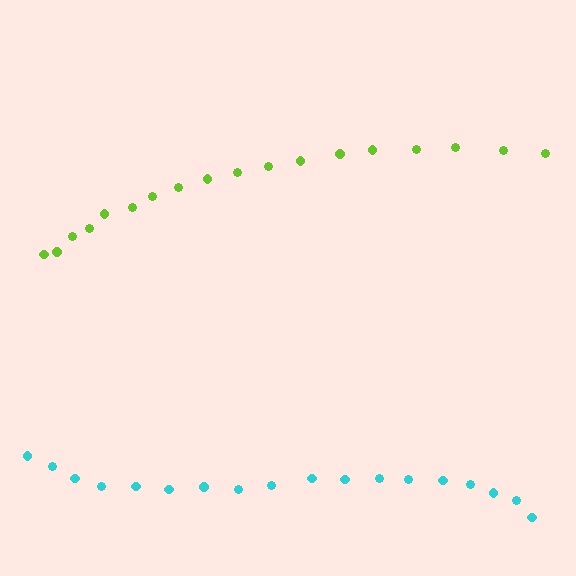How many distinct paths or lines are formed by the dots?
There are 2 distinct paths.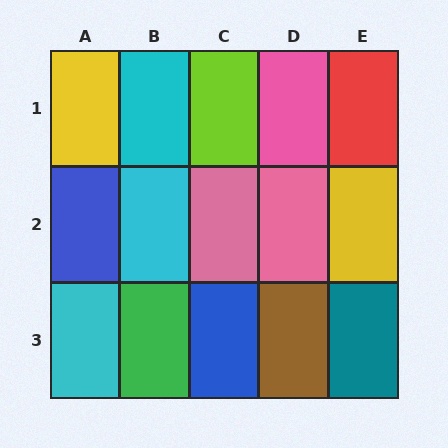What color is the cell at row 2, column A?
Blue.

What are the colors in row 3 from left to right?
Cyan, green, blue, brown, teal.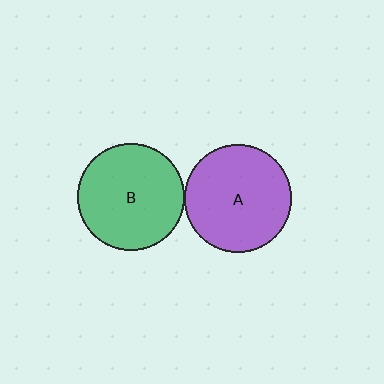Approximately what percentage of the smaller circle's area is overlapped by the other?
Approximately 5%.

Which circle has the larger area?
Circle A (purple).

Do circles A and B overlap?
Yes.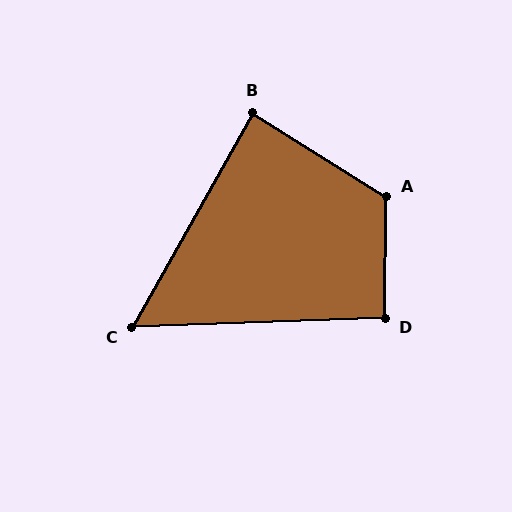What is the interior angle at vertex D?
Approximately 93 degrees (approximately right).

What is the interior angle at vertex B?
Approximately 87 degrees (approximately right).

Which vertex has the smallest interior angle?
C, at approximately 59 degrees.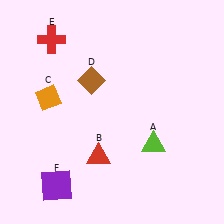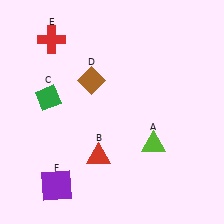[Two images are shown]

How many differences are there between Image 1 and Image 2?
There is 1 difference between the two images.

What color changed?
The diamond (C) changed from orange in Image 1 to green in Image 2.